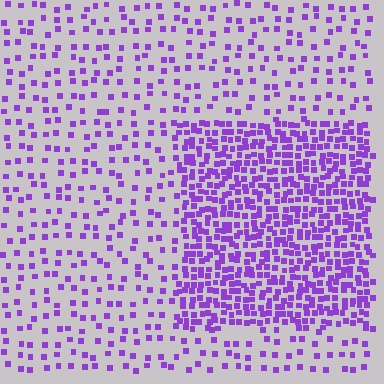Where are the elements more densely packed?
The elements are more densely packed inside the rectangle boundary.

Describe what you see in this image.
The image contains small purple elements arranged at two different densities. A rectangle-shaped region is visible where the elements are more densely packed than the surrounding area.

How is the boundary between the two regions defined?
The boundary is defined by a change in element density (approximately 2.9x ratio). All elements are the same color, size, and shape.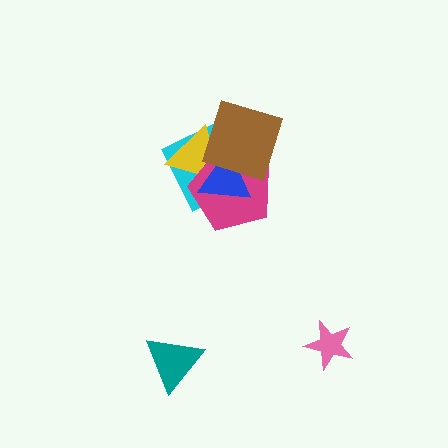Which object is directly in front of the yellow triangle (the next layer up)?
The magenta pentagon is directly in front of the yellow triangle.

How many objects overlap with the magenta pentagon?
4 objects overlap with the magenta pentagon.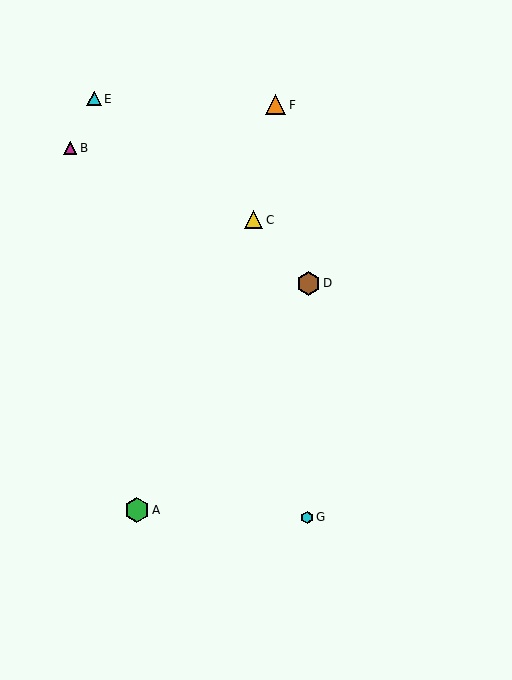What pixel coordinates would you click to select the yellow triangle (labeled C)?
Click at (254, 220) to select the yellow triangle C.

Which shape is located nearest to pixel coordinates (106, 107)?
The cyan triangle (labeled E) at (94, 99) is nearest to that location.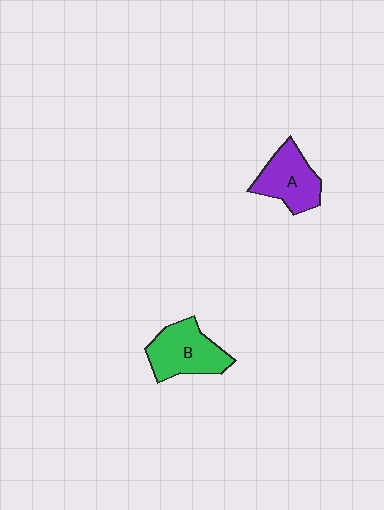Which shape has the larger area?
Shape B (green).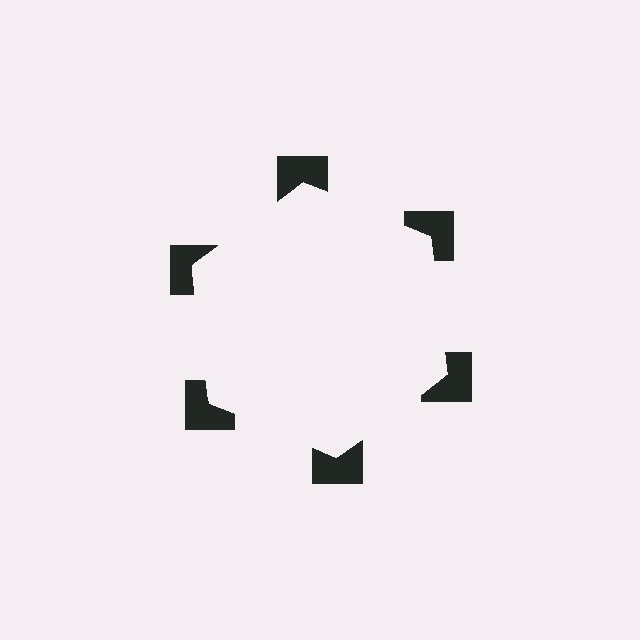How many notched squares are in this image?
There are 6 — one at each vertex of the illusory hexagon.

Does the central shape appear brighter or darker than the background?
It typically appears slightly brighter than the background, even though no actual brightness change is drawn.